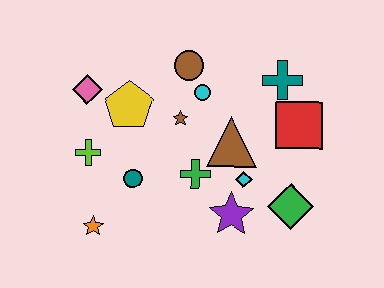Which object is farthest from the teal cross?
The orange star is farthest from the teal cross.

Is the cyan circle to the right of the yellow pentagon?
Yes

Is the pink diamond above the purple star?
Yes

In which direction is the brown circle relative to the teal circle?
The brown circle is above the teal circle.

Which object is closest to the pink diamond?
The yellow pentagon is closest to the pink diamond.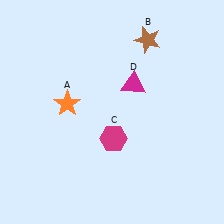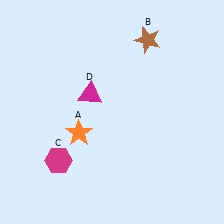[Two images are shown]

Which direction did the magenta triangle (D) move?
The magenta triangle (D) moved left.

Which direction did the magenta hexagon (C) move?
The magenta hexagon (C) moved left.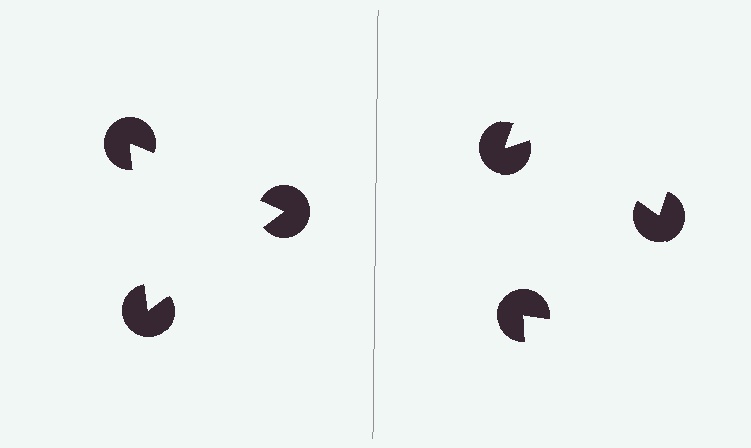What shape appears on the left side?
An illusory triangle.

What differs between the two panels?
The pac-man discs are positioned identically on both sides; only the wedge orientations differ. On the left they align to a triangle; on the right they are misaligned.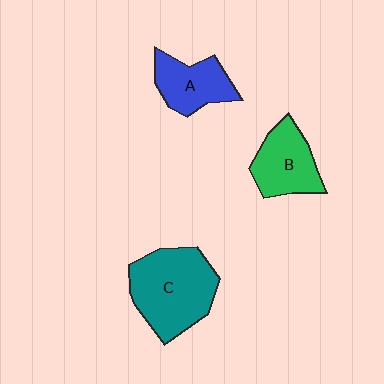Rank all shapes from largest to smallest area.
From largest to smallest: C (teal), B (green), A (blue).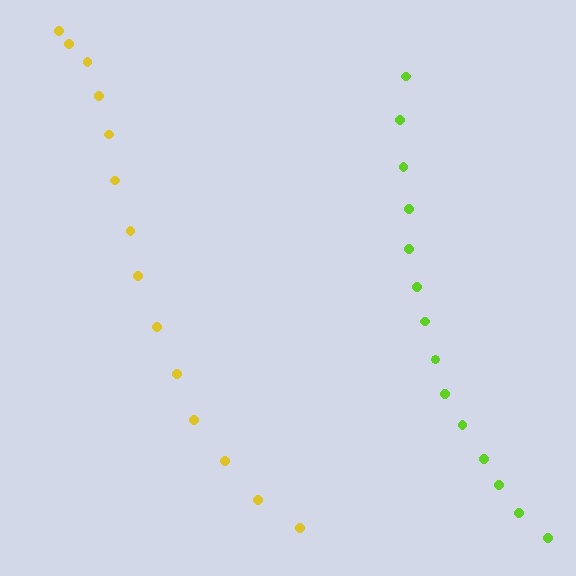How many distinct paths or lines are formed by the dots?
There are 2 distinct paths.